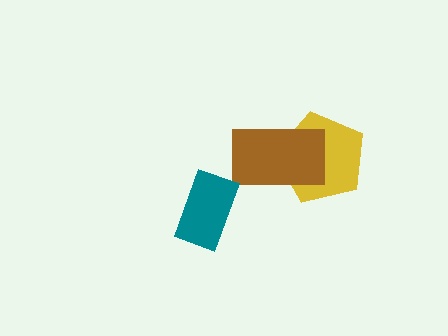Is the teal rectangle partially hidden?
No, no other shape covers it.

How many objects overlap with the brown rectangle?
1 object overlaps with the brown rectangle.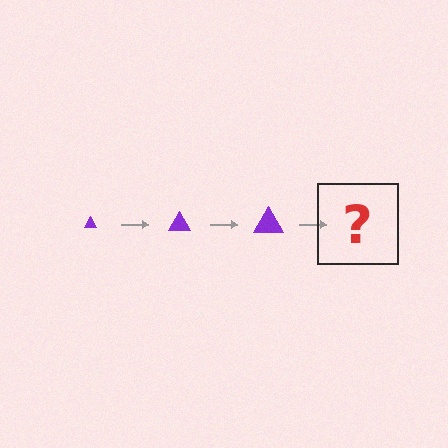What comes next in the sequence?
The next element should be a purple triangle, larger than the previous one.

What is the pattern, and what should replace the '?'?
The pattern is that the triangle gets progressively larger each step. The '?' should be a purple triangle, larger than the previous one.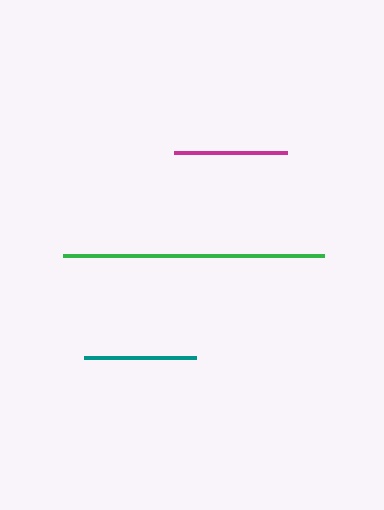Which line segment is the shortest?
The teal line is the shortest at approximately 112 pixels.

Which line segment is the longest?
The green line is the longest at approximately 261 pixels.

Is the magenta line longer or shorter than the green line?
The green line is longer than the magenta line.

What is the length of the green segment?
The green segment is approximately 261 pixels long.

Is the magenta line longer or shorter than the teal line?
The magenta line is longer than the teal line.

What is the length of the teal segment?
The teal segment is approximately 112 pixels long.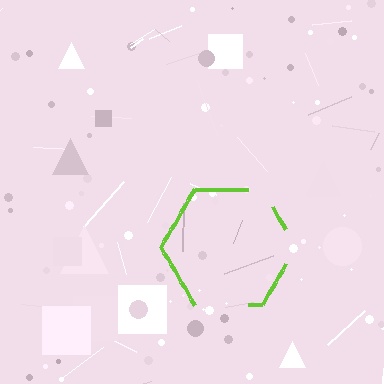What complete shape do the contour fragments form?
The contour fragments form a hexagon.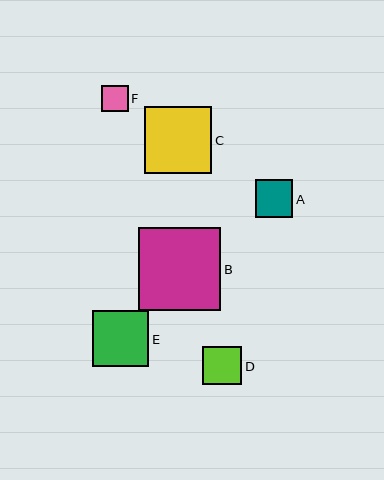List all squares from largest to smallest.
From largest to smallest: B, C, E, D, A, F.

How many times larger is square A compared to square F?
Square A is approximately 1.4 times the size of square F.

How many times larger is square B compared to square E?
Square B is approximately 1.5 times the size of square E.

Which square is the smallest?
Square F is the smallest with a size of approximately 27 pixels.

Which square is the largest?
Square B is the largest with a size of approximately 82 pixels.